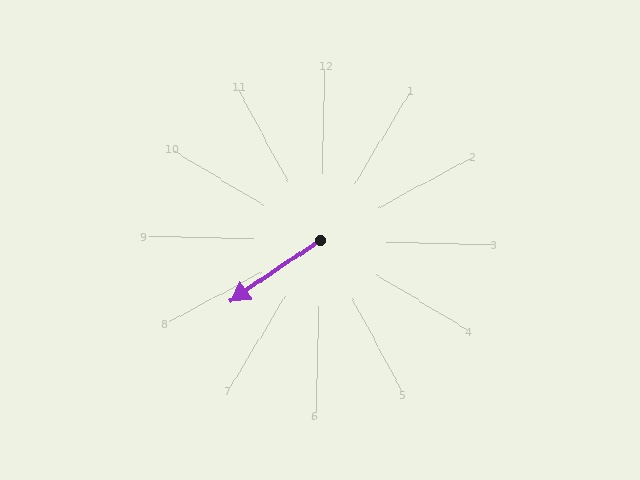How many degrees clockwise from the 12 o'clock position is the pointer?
Approximately 234 degrees.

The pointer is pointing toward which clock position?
Roughly 8 o'clock.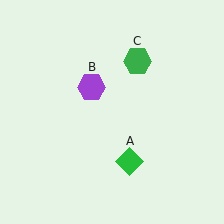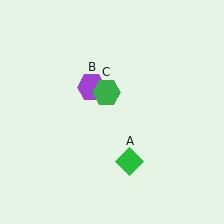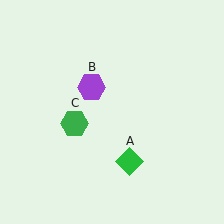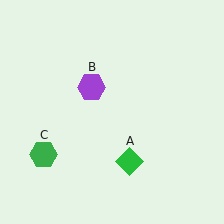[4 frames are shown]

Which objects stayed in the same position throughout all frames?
Green diamond (object A) and purple hexagon (object B) remained stationary.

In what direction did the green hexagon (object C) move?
The green hexagon (object C) moved down and to the left.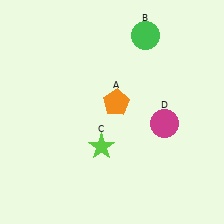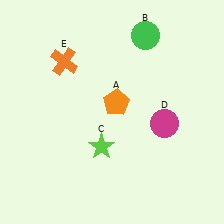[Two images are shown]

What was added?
An orange cross (E) was added in Image 2.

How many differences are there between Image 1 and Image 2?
There is 1 difference between the two images.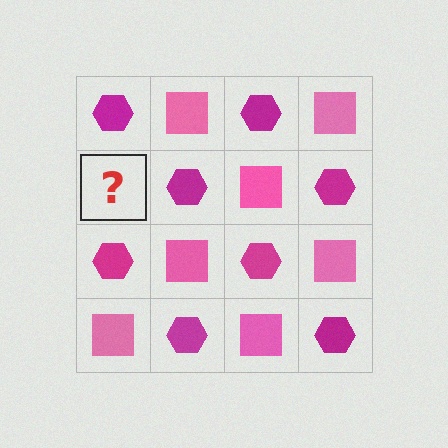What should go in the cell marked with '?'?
The missing cell should contain a pink square.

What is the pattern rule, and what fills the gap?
The rule is that it alternates magenta hexagon and pink square in a checkerboard pattern. The gap should be filled with a pink square.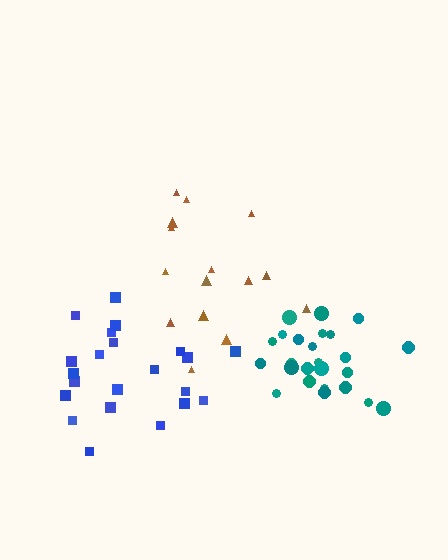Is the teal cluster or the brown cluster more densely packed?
Teal.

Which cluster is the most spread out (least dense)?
Brown.